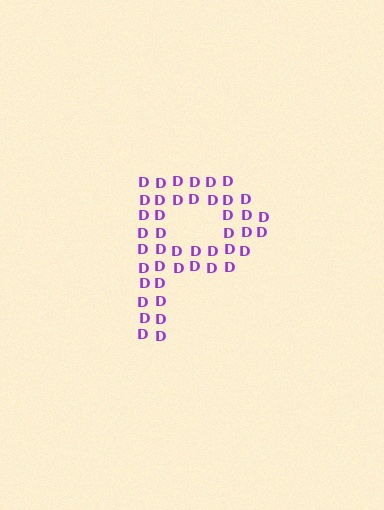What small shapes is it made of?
It is made of small letter D's.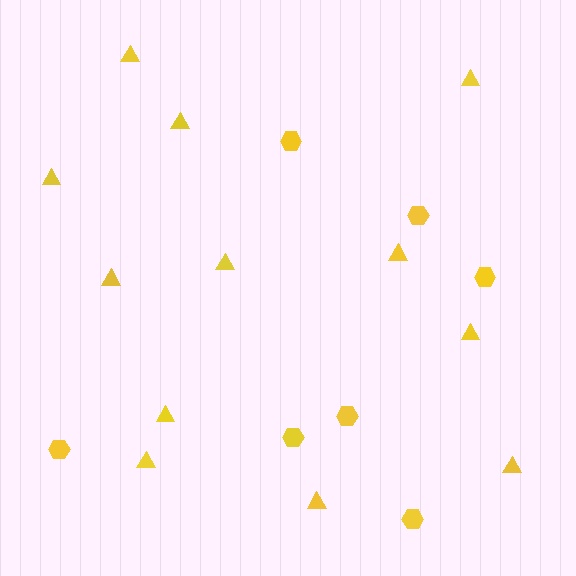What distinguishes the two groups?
There are 2 groups: one group of triangles (12) and one group of hexagons (7).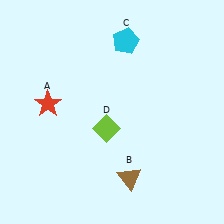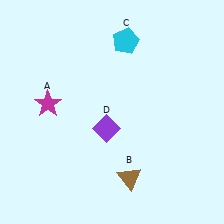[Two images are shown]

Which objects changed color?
A changed from red to magenta. D changed from lime to purple.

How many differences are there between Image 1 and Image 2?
There are 2 differences between the two images.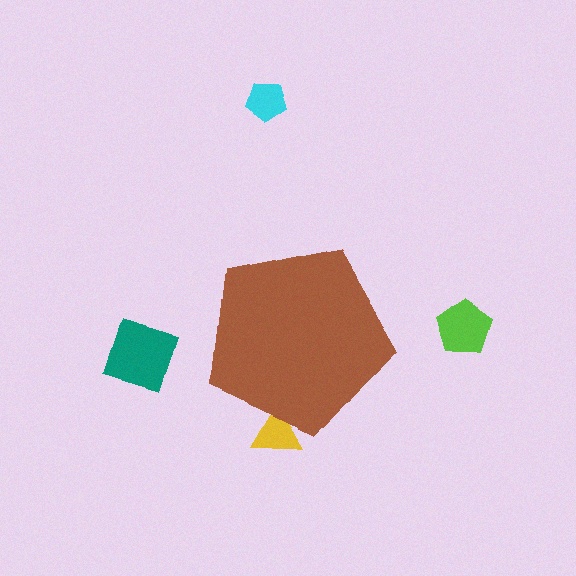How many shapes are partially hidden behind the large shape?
1 shape is partially hidden.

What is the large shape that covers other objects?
A brown pentagon.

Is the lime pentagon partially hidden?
No, the lime pentagon is fully visible.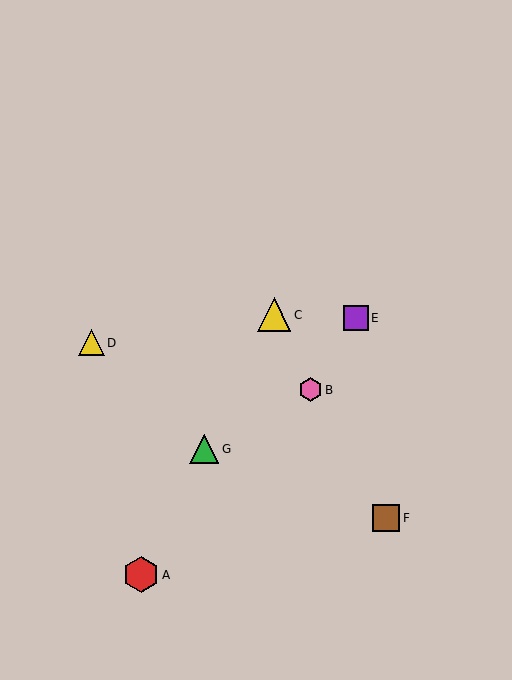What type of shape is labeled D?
Shape D is a yellow triangle.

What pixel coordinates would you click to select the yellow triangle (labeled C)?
Click at (274, 315) to select the yellow triangle C.